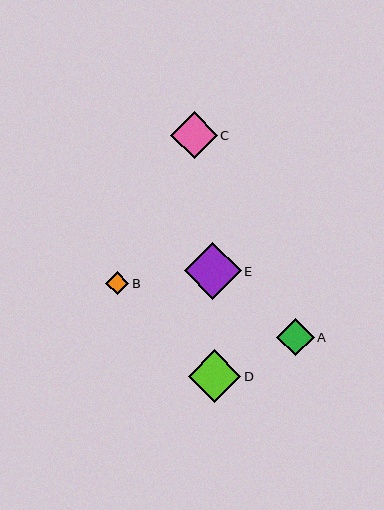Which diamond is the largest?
Diamond E is the largest with a size of approximately 57 pixels.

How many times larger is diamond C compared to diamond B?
Diamond C is approximately 2.0 times the size of diamond B.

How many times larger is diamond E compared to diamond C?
Diamond E is approximately 1.2 times the size of diamond C.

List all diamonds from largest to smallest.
From largest to smallest: E, D, C, A, B.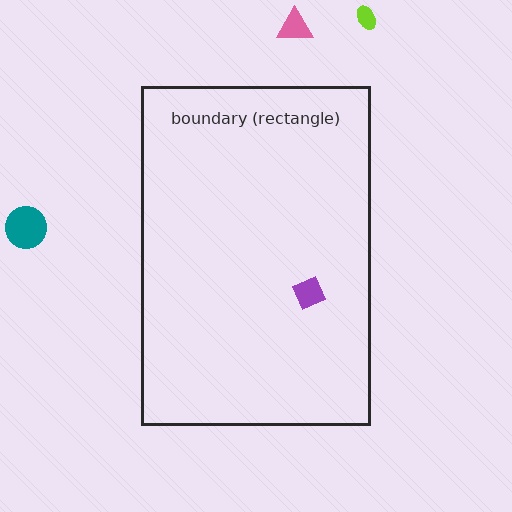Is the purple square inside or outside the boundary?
Inside.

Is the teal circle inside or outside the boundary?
Outside.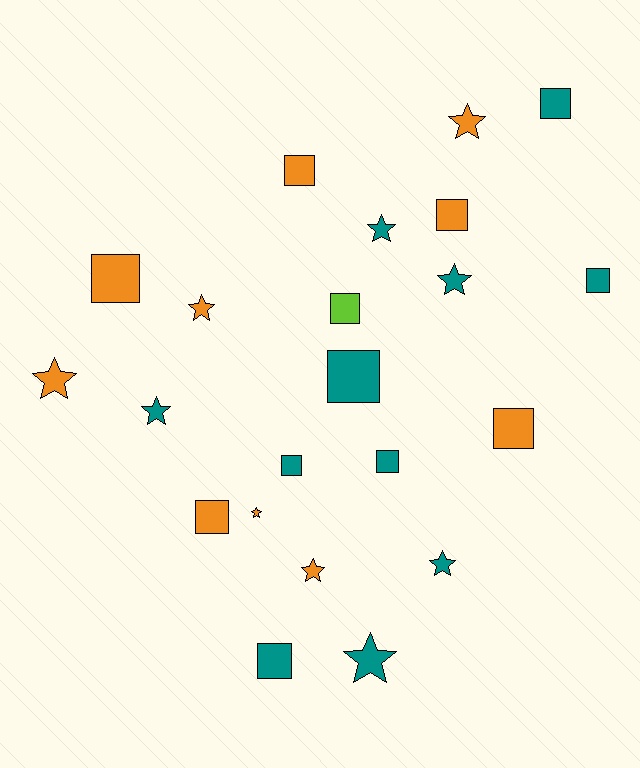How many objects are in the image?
There are 22 objects.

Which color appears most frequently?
Teal, with 11 objects.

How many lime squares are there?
There is 1 lime square.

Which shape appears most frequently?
Square, with 12 objects.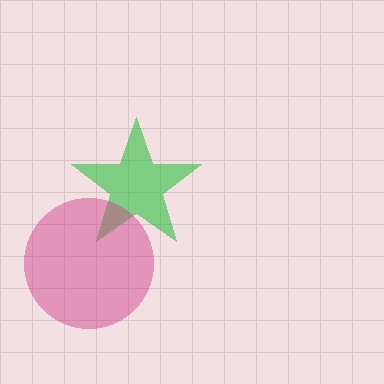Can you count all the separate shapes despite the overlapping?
Yes, there are 2 separate shapes.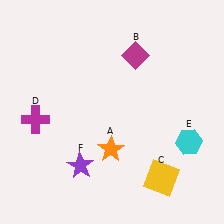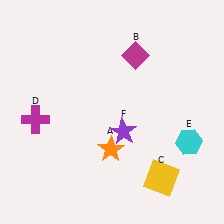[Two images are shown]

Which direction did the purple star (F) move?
The purple star (F) moved right.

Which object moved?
The purple star (F) moved right.